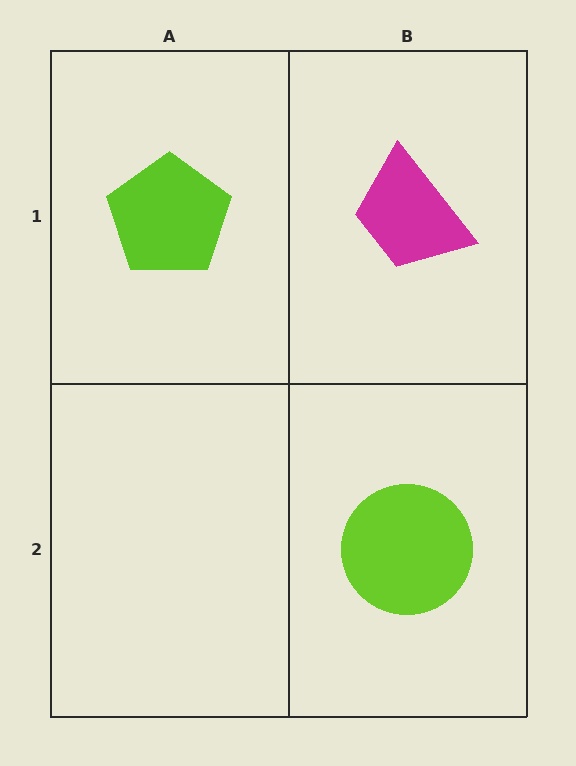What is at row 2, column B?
A lime circle.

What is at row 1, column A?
A lime pentagon.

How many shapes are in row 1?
2 shapes.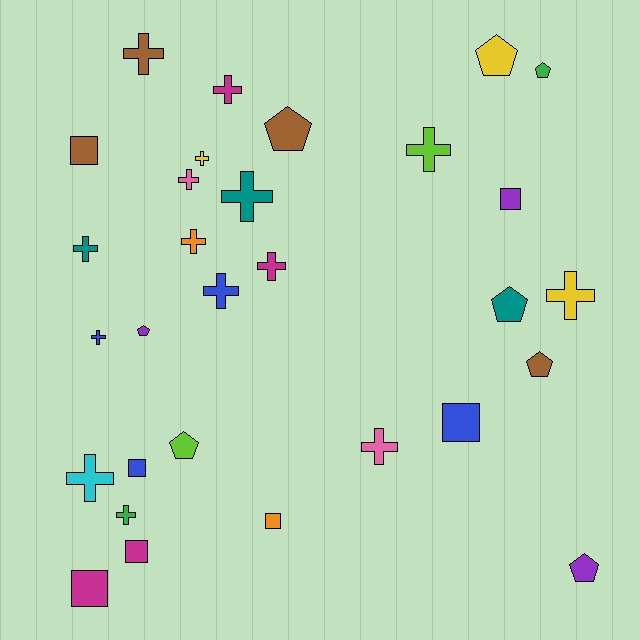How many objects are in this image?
There are 30 objects.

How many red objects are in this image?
There are no red objects.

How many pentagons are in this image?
There are 8 pentagons.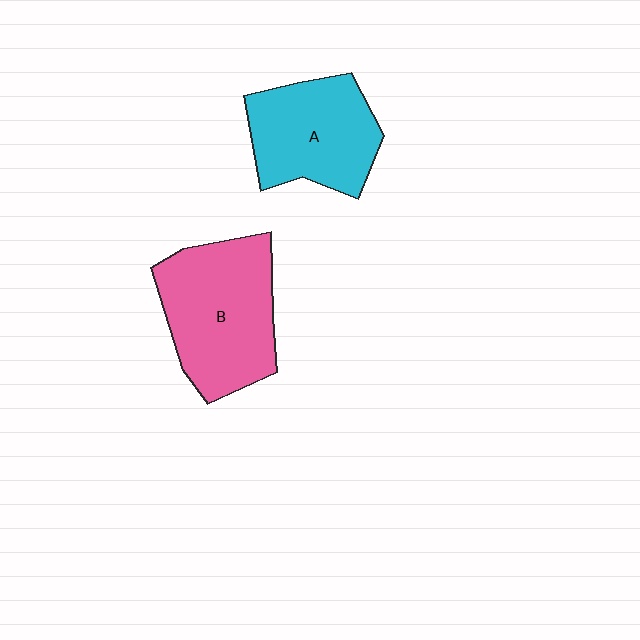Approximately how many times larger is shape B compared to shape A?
Approximately 1.2 times.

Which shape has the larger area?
Shape B (pink).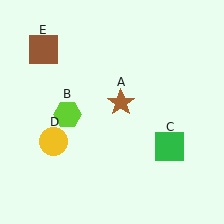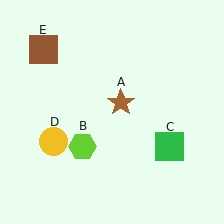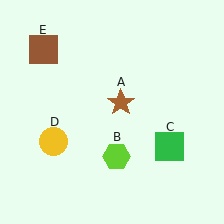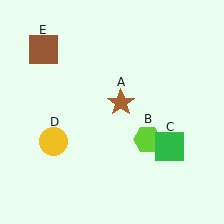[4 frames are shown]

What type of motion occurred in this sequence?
The lime hexagon (object B) rotated counterclockwise around the center of the scene.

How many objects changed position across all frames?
1 object changed position: lime hexagon (object B).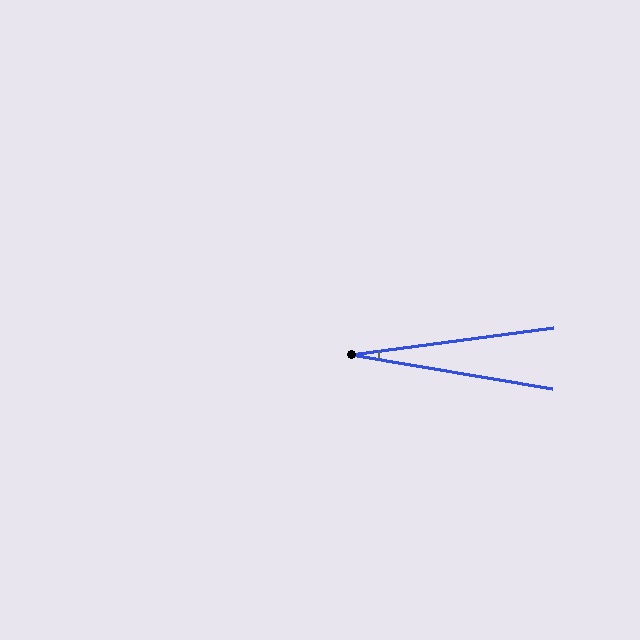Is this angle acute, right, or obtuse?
It is acute.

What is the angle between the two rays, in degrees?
Approximately 17 degrees.